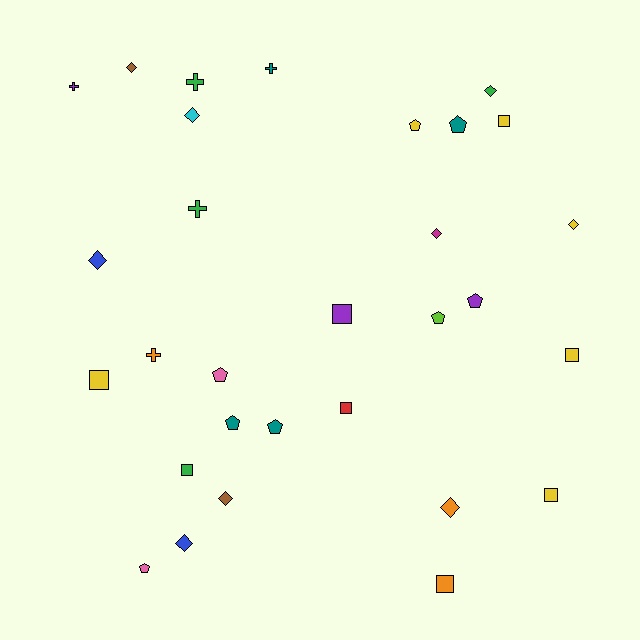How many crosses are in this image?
There are 5 crosses.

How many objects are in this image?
There are 30 objects.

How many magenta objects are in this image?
There is 1 magenta object.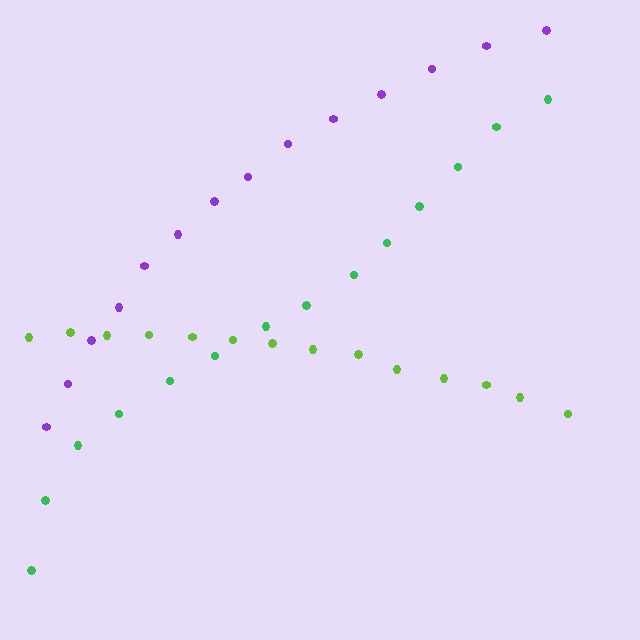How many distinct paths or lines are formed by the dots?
There are 3 distinct paths.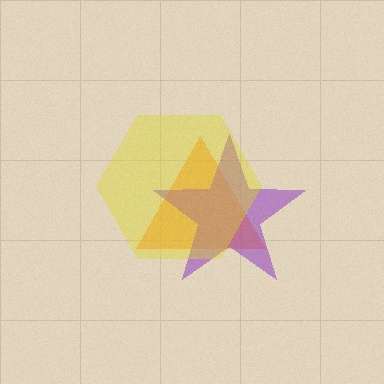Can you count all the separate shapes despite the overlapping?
Yes, there are 3 separate shapes.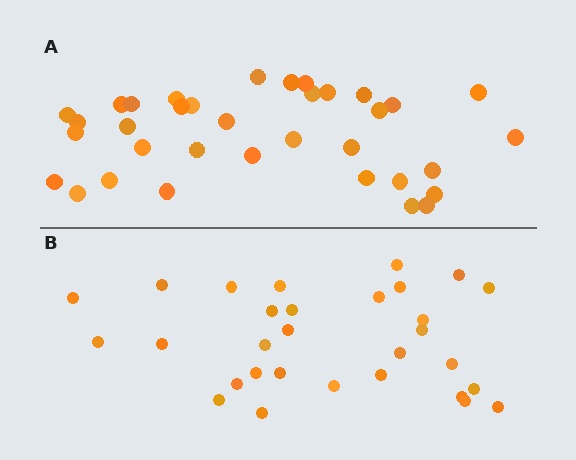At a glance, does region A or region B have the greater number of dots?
Region A (the top region) has more dots.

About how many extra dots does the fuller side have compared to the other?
Region A has about 5 more dots than region B.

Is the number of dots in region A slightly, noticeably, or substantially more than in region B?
Region A has only slightly more — the two regions are fairly close. The ratio is roughly 1.2 to 1.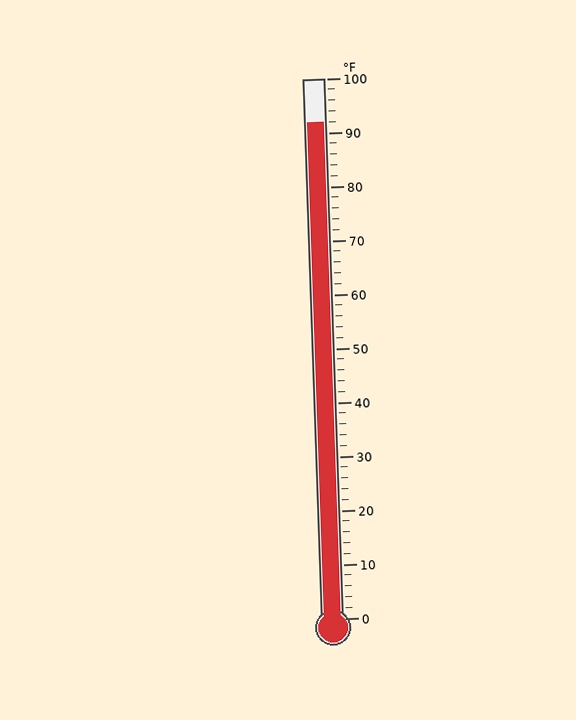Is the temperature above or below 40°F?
The temperature is above 40°F.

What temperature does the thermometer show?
The thermometer shows approximately 92°F.